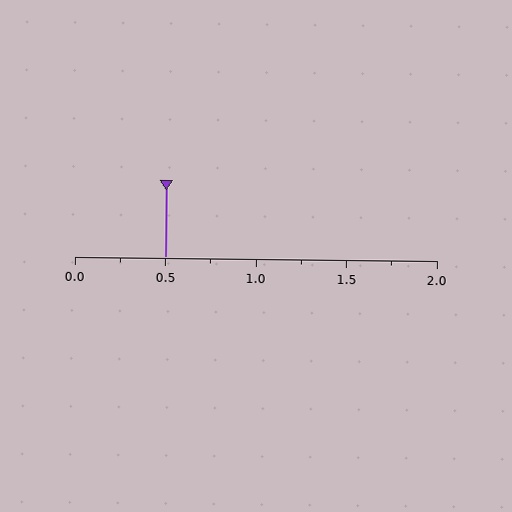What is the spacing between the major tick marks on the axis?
The major ticks are spaced 0.5 apart.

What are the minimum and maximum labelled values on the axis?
The axis runs from 0.0 to 2.0.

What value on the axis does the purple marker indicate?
The marker indicates approximately 0.5.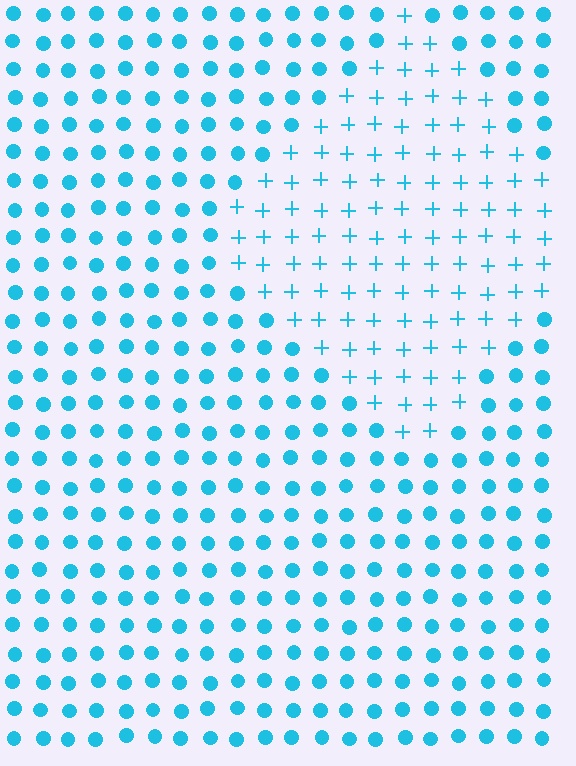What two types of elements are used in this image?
The image uses plus signs inside the diamond region and circles outside it.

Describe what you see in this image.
The image is filled with small cyan elements arranged in a uniform grid. A diamond-shaped region contains plus signs, while the surrounding area contains circles. The boundary is defined purely by the change in element shape.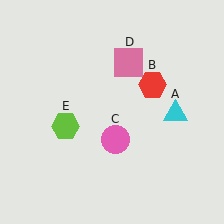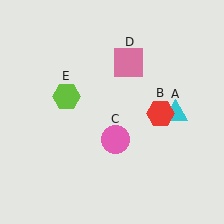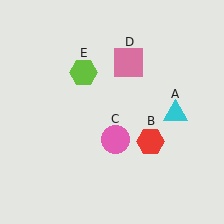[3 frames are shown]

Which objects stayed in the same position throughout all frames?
Cyan triangle (object A) and pink circle (object C) and pink square (object D) remained stationary.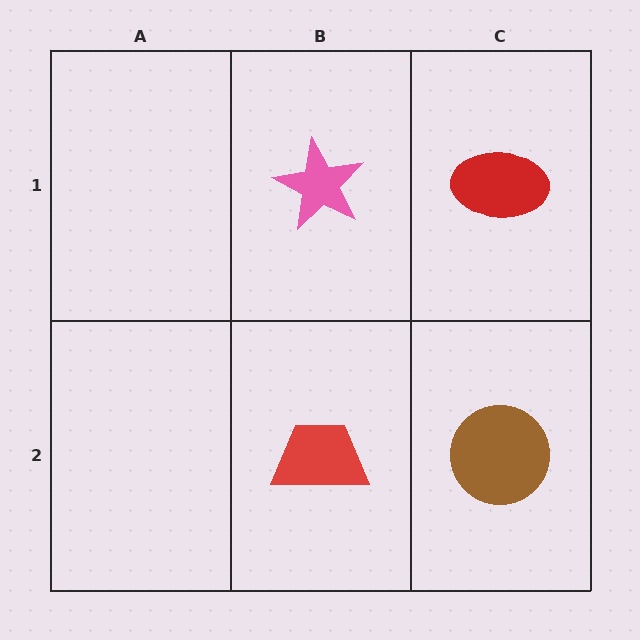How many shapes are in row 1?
2 shapes.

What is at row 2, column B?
A red trapezoid.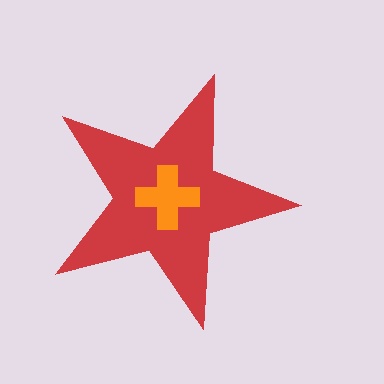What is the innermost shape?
The orange cross.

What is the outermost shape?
The red star.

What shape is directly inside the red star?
The orange cross.